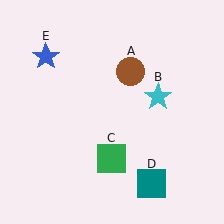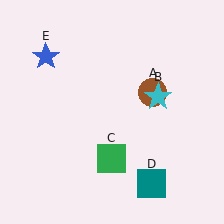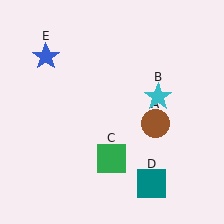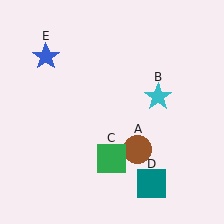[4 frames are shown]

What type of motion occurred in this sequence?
The brown circle (object A) rotated clockwise around the center of the scene.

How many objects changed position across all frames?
1 object changed position: brown circle (object A).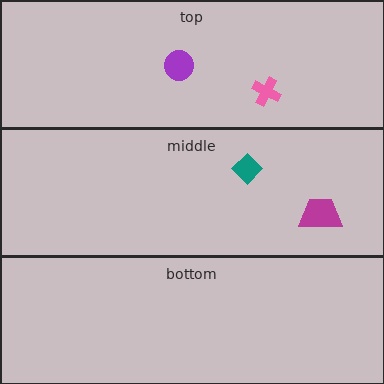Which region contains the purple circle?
The top region.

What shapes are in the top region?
The pink cross, the purple circle.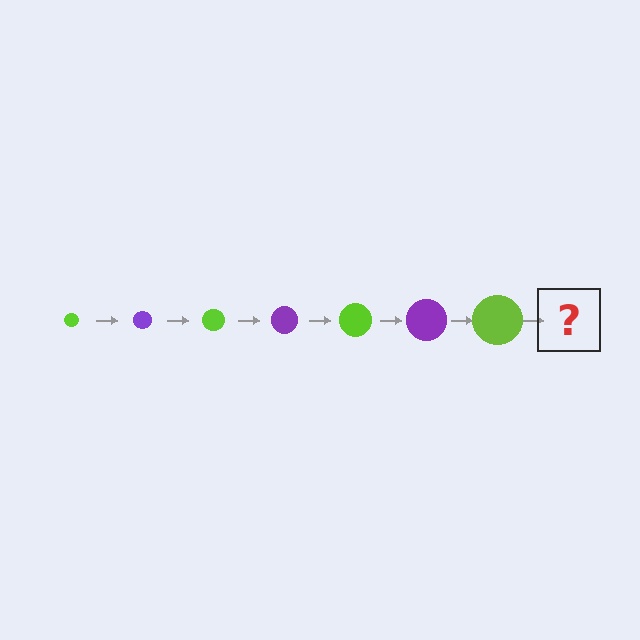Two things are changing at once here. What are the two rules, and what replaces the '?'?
The two rules are that the circle grows larger each step and the color cycles through lime and purple. The '?' should be a purple circle, larger than the previous one.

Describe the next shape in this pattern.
It should be a purple circle, larger than the previous one.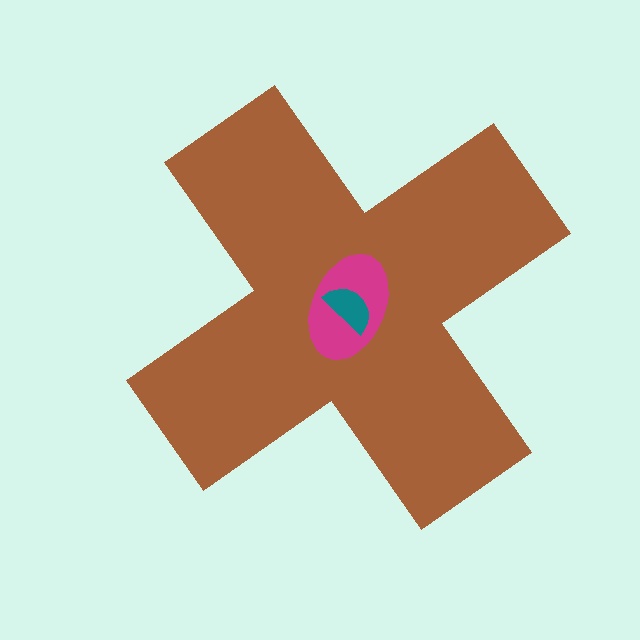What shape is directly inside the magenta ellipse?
The teal semicircle.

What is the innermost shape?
The teal semicircle.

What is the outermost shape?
The brown cross.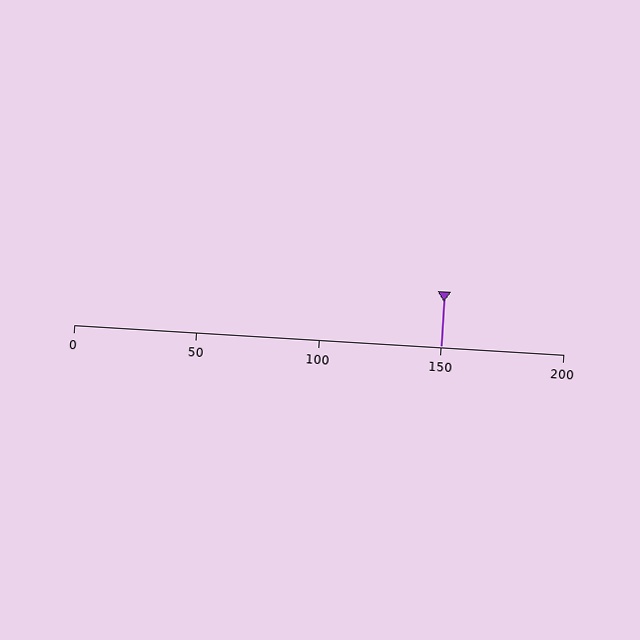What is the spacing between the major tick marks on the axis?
The major ticks are spaced 50 apart.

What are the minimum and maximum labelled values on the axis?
The axis runs from 0 to 200.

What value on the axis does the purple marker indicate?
The marker indicates approximately 150.